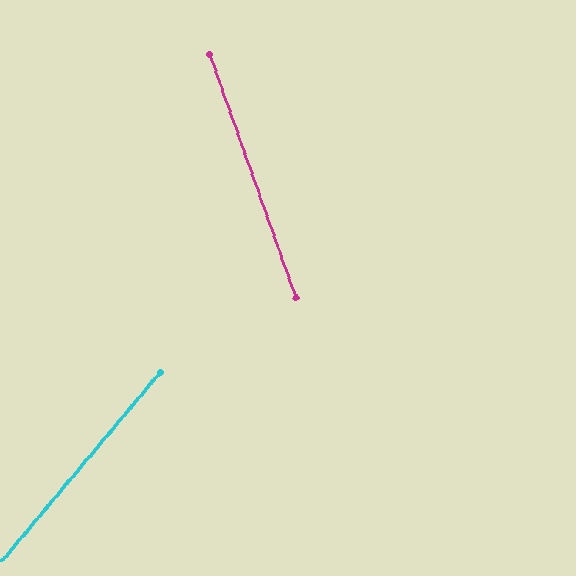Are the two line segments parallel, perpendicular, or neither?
Neither parallel nor perpendicular — they differ by about 60°.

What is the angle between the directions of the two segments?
Approximately 60 degrees.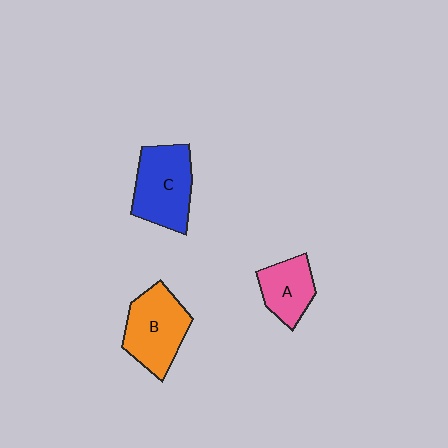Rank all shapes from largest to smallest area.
From largest to smallest: C (blue), B (orange), A (pink).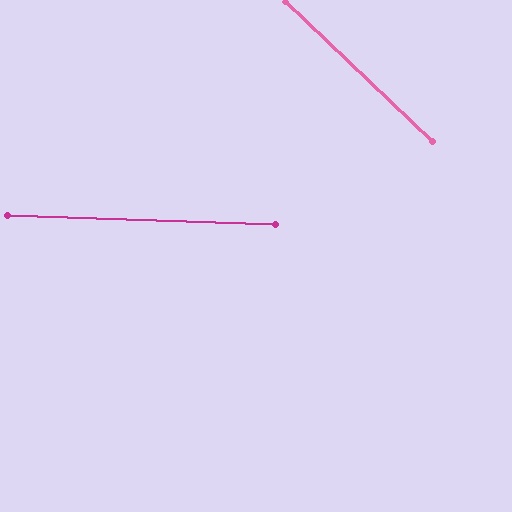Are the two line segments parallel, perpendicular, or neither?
Neither parallel nor perpendicular — they differ by about 42°.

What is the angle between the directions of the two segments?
Approximately 42 degrees.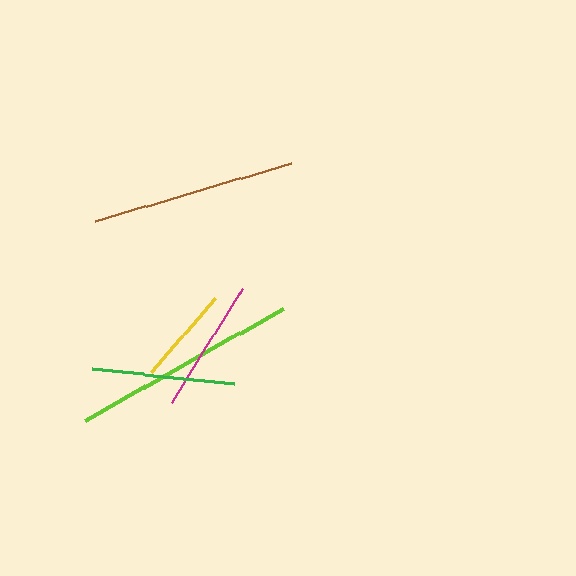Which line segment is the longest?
The lime line is the longest at approximately 228 pixels.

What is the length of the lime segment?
The lime segment is approximately 228 pixels long.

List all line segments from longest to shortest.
From longest to shortest: lime, brown, green, magenta, yellow.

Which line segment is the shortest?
The yellow line is the shortest at approximately 97 pixels.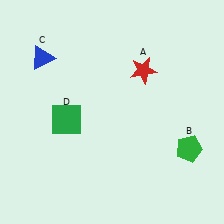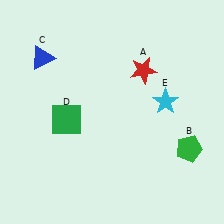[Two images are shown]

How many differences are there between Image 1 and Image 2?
There is 1 difference between the two images.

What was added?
A cyan star (E) was added in Image 2.